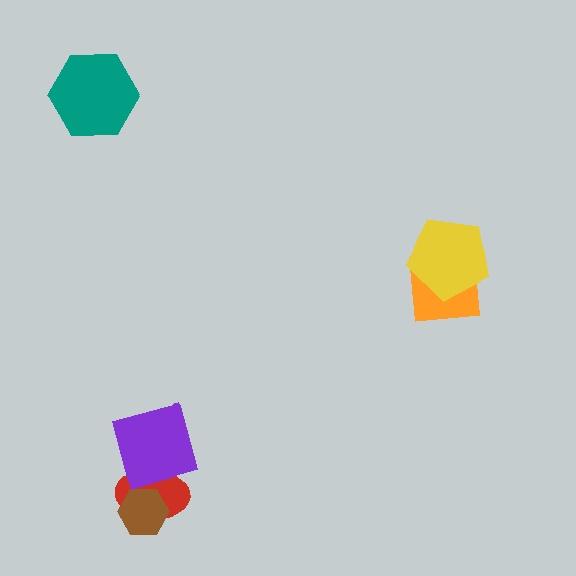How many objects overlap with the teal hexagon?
0 objects overlap with the teal hexagon.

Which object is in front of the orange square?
The yellow pentagon is in front of the orange square.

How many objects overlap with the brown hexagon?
2 objects overlap with the brown hexagon.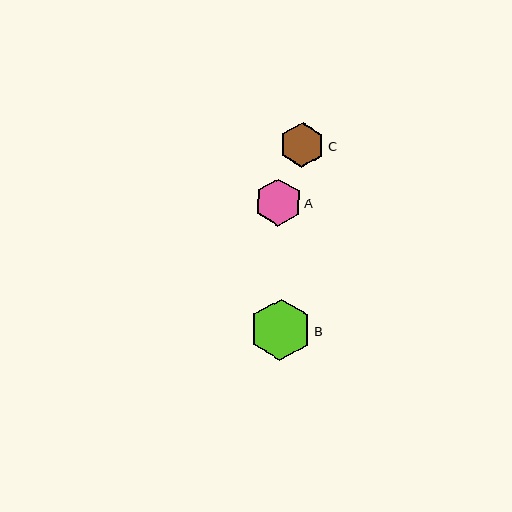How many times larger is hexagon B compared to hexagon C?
Hexagon B is approximately 1.4 times the size of hexagon C.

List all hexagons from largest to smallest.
From largest to smallest: B, A, C.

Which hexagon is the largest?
Hexagon B is the largest with a size of approximately 61 pixels.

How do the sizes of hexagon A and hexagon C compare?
Hexagon A and hexagon C are approximately the same size.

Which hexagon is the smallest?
Hexagon C is the smallest with a size of approximately 45 pixels.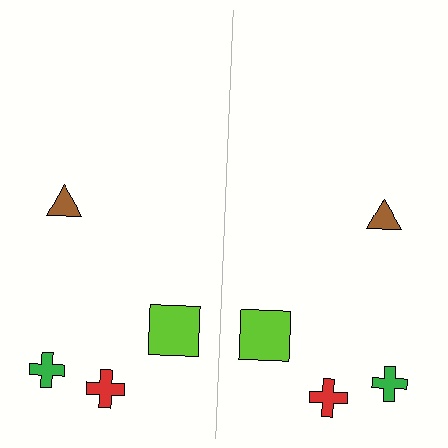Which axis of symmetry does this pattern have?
The pattern has a vertical axis of symmetry running through the center of the image.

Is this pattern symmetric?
Yes, this pattern has bilateral (reflection) symmetry.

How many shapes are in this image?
There are 8 shapes in this image.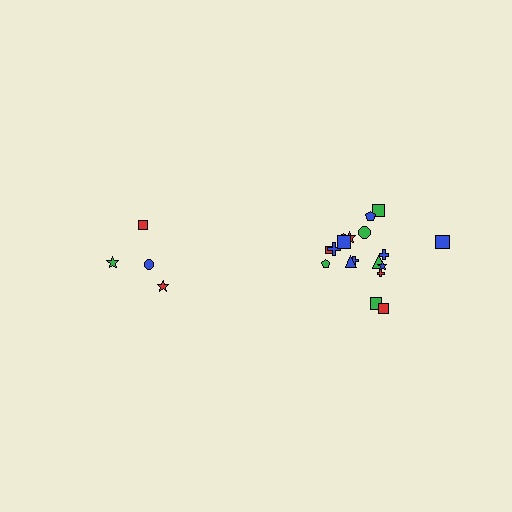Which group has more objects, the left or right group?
The right group.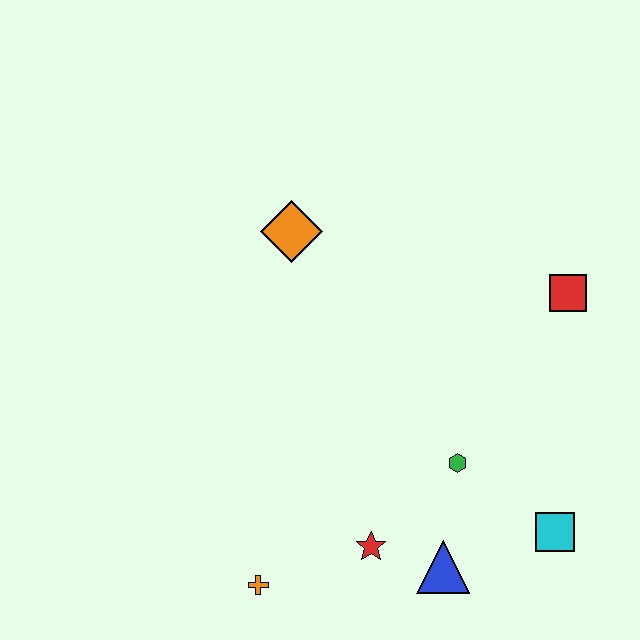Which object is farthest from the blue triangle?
The orange diamond is farthest from the blue triangle.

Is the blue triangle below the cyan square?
Yes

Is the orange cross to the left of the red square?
Yes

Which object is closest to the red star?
The blue triangle is closest to the red star.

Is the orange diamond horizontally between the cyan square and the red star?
No